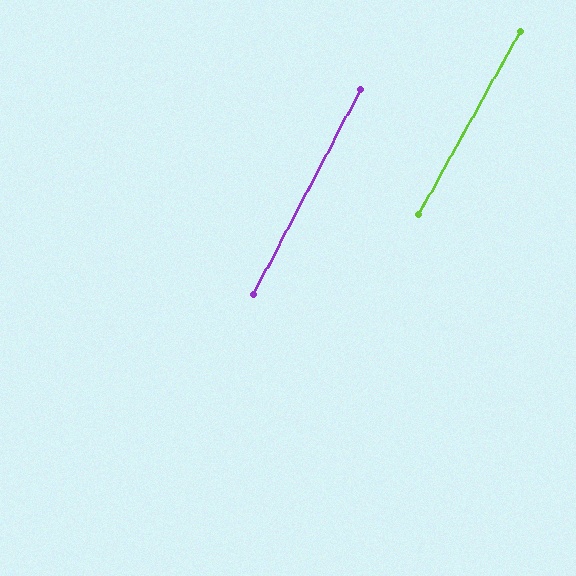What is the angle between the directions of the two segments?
Approximately 1 degree.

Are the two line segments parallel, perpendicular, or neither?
Parallel — their directions differ by only 1.3°.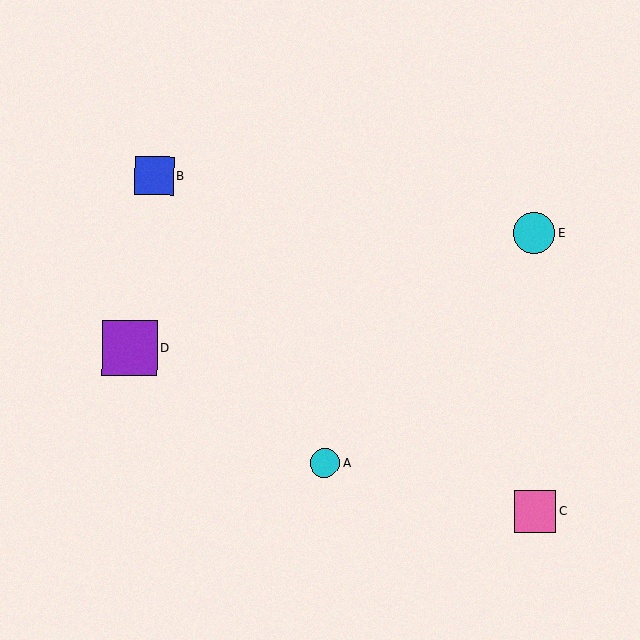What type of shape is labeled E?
Shape E is a cyan circle.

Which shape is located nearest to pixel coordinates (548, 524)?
The pink square (labeled C) at (535, 511) is nearest to that location.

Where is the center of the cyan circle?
The center of the cyan circle is at (325, 463).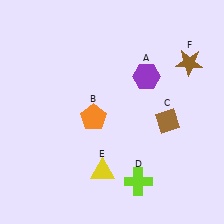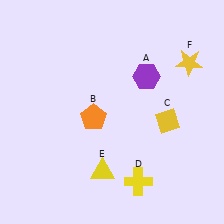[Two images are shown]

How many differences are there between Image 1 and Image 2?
There are 3 differences between the two images.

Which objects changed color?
C changed from brown to yellow. D changed from lime to yellow. F changed from brown to yellow.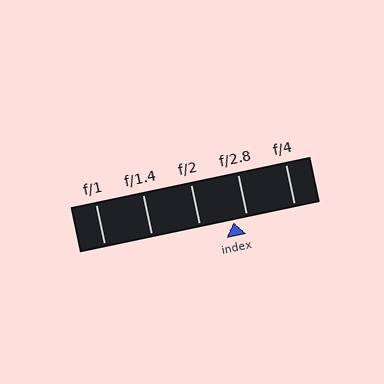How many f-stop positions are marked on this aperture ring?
There are 5 f-stop positions marked.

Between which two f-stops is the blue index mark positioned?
The index mark is between f/2 and f/2.8.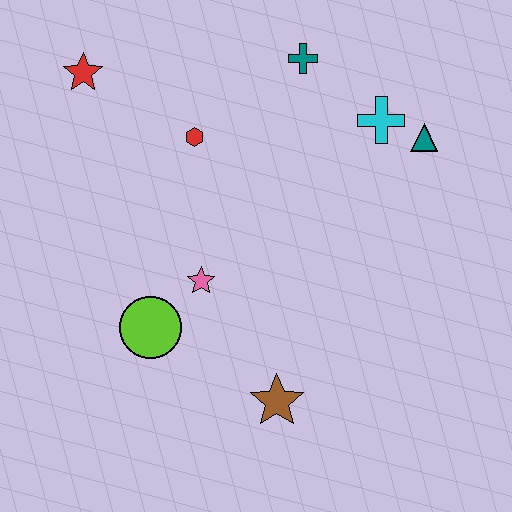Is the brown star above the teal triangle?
No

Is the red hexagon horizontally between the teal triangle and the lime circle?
Yes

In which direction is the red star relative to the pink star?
The red star is above the pink star.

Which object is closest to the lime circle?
The pink star is closest to the lime circle.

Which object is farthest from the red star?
The brown star is farthest from the red star.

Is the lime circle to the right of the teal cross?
No